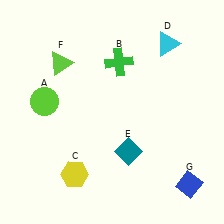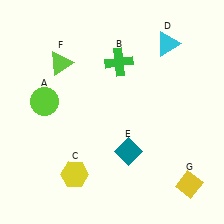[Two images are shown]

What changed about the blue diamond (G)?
In Image 1, G is blue. In Image 2, it changed to yellow.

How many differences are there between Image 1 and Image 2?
There is 1 difference between the two images.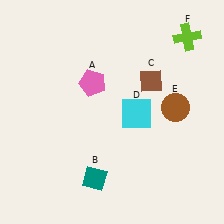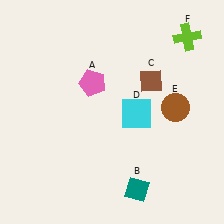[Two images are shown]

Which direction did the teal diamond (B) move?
The teal diamond (B) moved right.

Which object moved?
The teal diamond (B) moved right.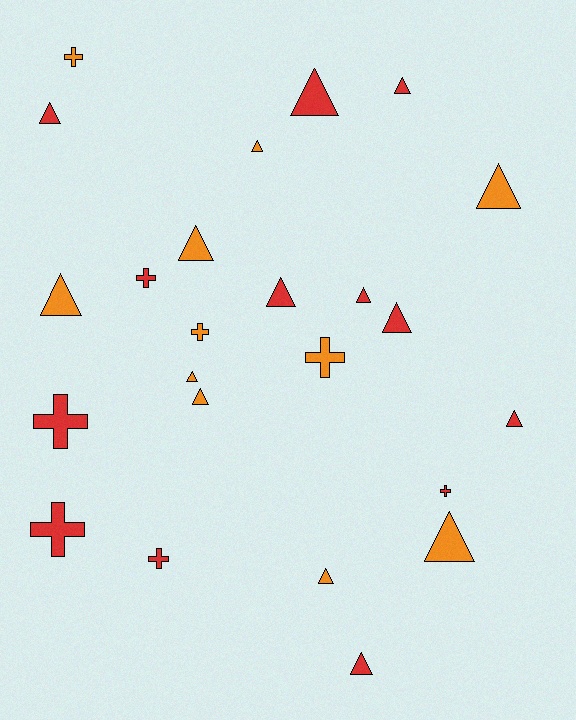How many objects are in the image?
There are 24 objects.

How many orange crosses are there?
There are 3 orange crosses.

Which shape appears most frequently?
Triangle, with 16 objects.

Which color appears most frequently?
Red, with 13 objects.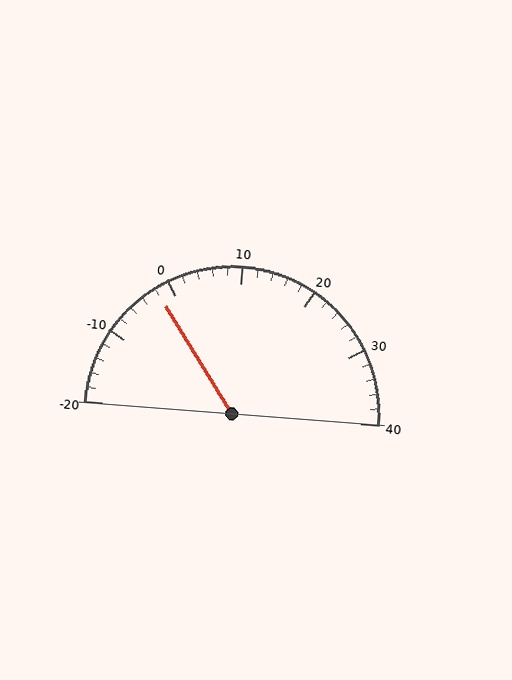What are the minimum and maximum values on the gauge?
The gauge ranges from -20 to 40.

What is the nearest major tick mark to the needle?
The nearest major tick mark is 0.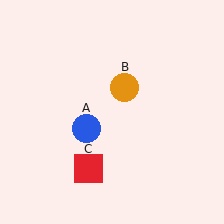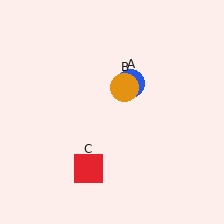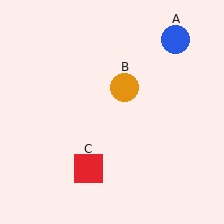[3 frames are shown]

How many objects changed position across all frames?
1 object changed position: blue circle (object A).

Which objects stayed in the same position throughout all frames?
Orange circle (object B) and red square (object C) remained stationary.